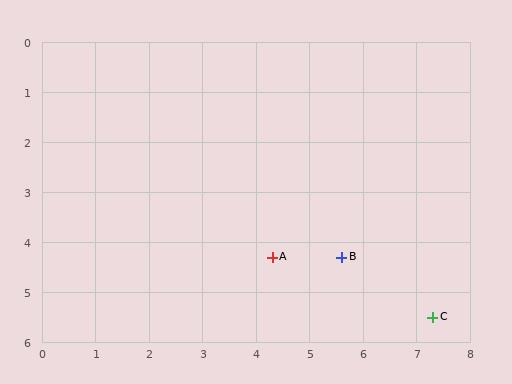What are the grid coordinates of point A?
Point A is at approximately (4.3, 4.3).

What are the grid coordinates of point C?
Point C is at approximately (7.3, 5.5).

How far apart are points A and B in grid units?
Points A and B are about 1.3 grid units apart.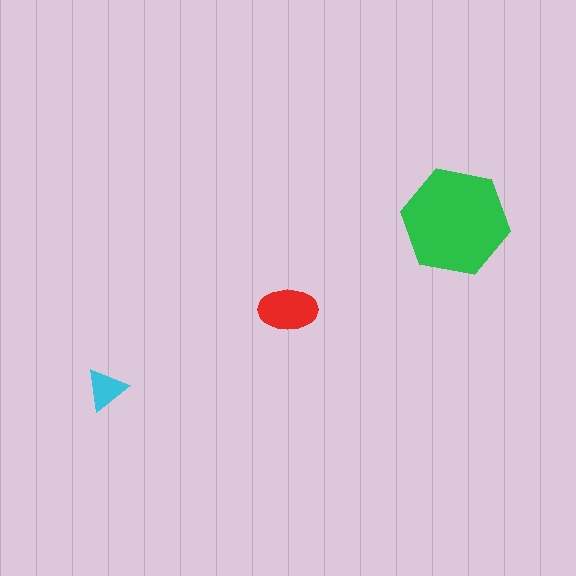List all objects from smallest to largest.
The cyan triangle, the red ellipse, the green hexagon.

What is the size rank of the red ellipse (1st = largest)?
2nd.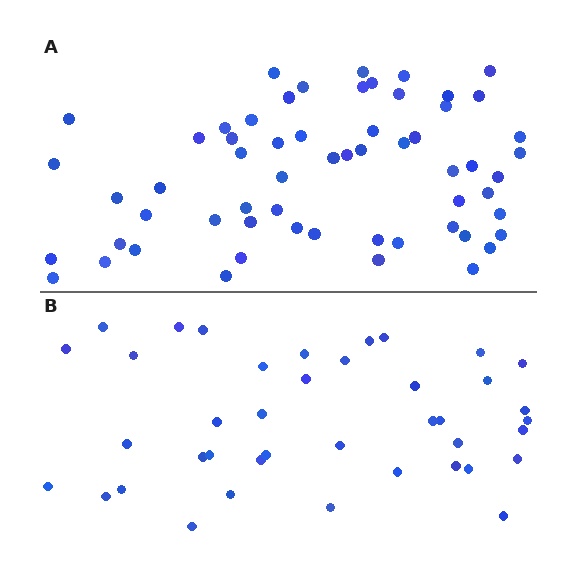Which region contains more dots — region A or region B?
Region A (the top region) has more dots.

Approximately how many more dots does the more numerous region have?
Region A has approximately 20 more dots than region B.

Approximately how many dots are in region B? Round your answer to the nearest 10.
About 40 dots.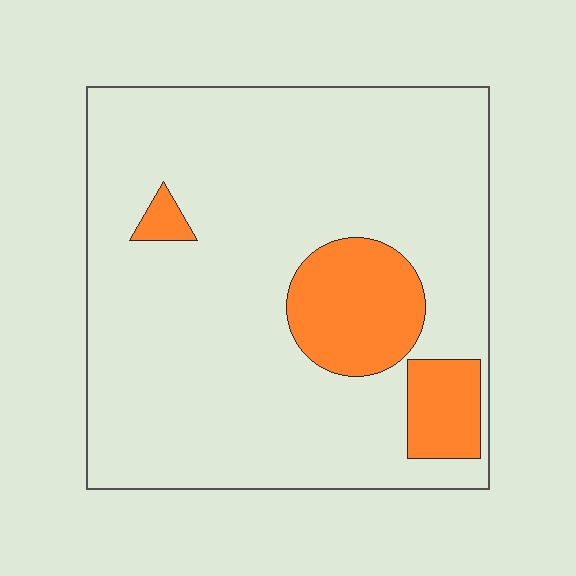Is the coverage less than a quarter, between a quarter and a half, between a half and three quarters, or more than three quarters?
Less than a quarter.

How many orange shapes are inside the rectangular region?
3.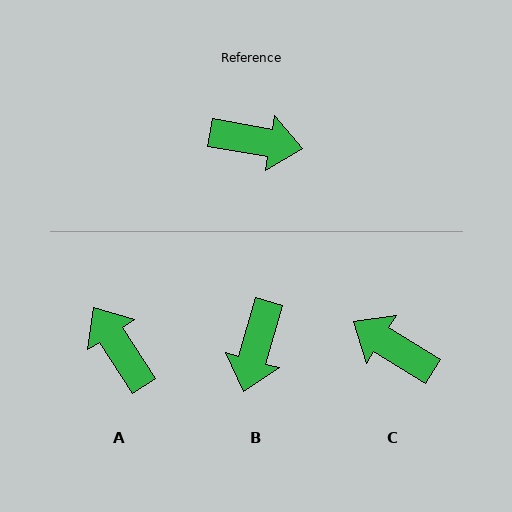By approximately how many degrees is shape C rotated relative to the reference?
Approximately 158 degrees counter-clockwise.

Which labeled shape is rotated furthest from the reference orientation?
C, about 158 degrees away.